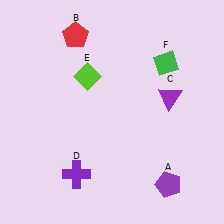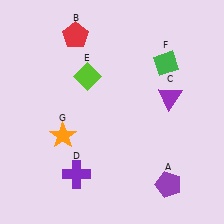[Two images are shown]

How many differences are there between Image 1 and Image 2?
There is 1 difference between the two images.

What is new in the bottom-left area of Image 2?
An orange star (G) was added in the bottom-left area of Image 2.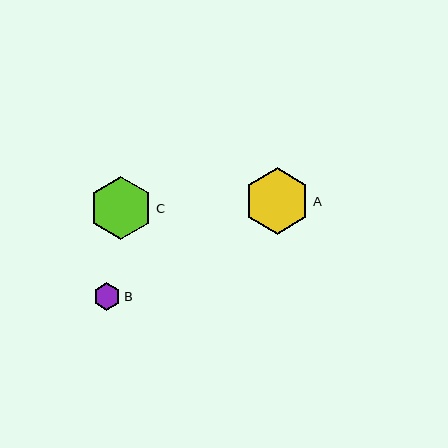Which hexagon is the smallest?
Hexagon B is the smallest with a size of approximately 28 pixels.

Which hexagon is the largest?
Hexagon A is the largest with a size of approximately 66 pixels.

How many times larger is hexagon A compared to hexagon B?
Hexagon A is approximately 2.4 times the size of hexagon B.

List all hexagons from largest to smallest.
From largest to smallest: A, C, B.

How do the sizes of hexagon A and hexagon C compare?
Hexagon A and hexagon C are approximately the same size.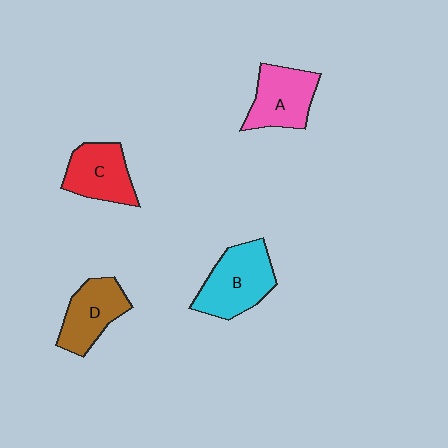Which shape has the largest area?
Shape B (cyan).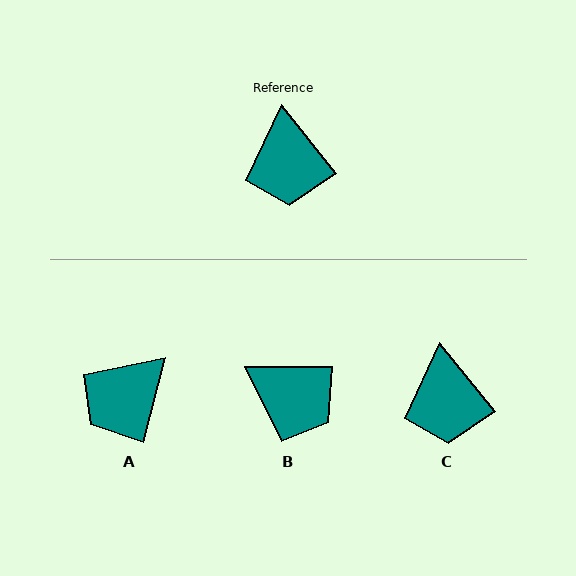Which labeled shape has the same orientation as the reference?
C.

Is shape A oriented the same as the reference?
No, it is off by about 53 degrees.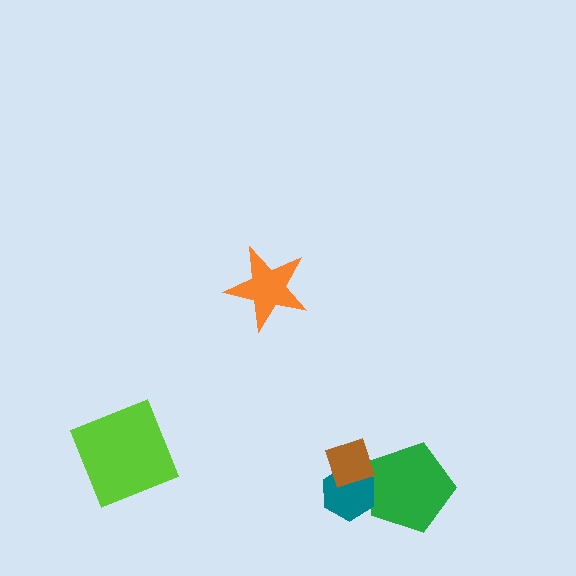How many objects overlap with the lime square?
0 objects overlap with the lime square.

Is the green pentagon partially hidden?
Yes, it is partially covered by another shape.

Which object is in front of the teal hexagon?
The brown diamond is in front of the teal hexagon.